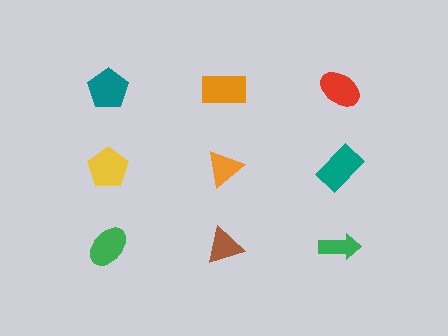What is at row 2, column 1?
A yellow pentagon.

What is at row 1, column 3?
A red ellipse.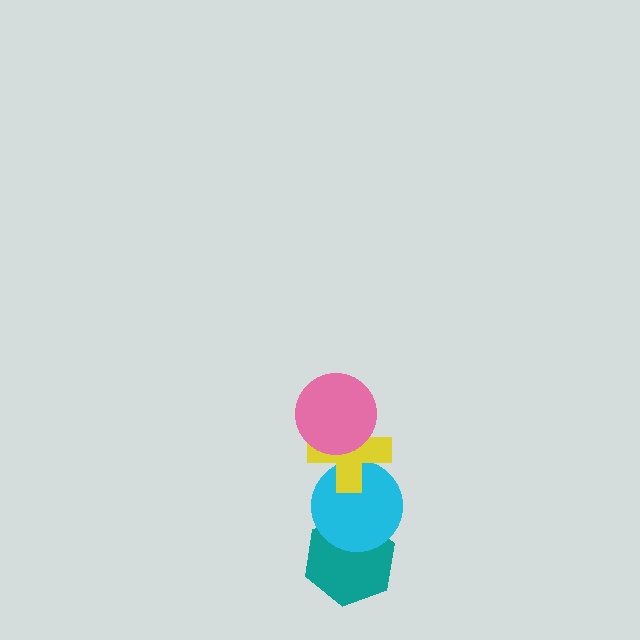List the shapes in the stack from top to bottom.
From top to bottom: the pink circle, the yellow cross, the cyan circle, the teal hexagon.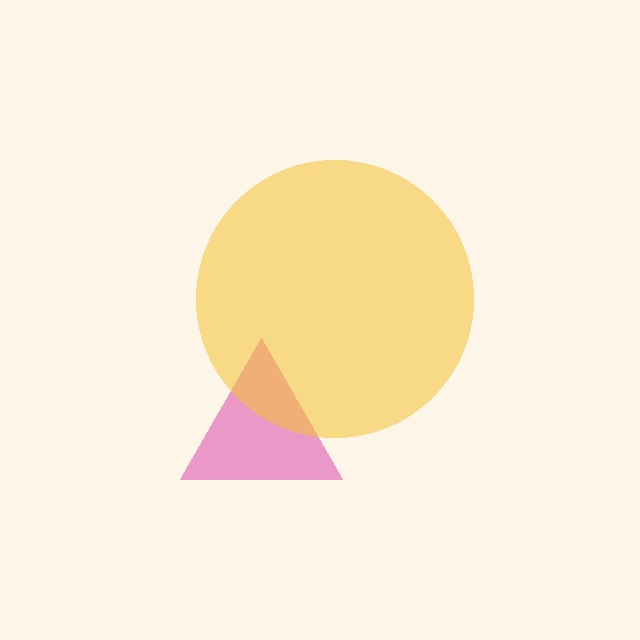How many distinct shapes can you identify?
There are 2 distinct shapes: a magenta triangle, a yellow circle.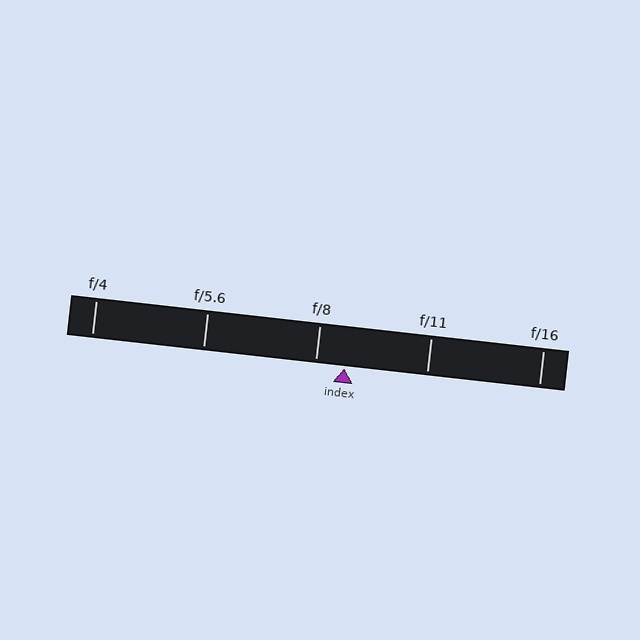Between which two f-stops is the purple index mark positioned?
The index mark is between f/8 and f/11.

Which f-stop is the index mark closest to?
The index mark is closest to f/8.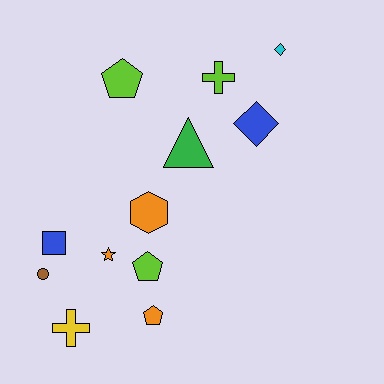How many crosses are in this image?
There are 2 crosses.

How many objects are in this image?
There are 12 objects.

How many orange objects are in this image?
There are 3 orange objects.